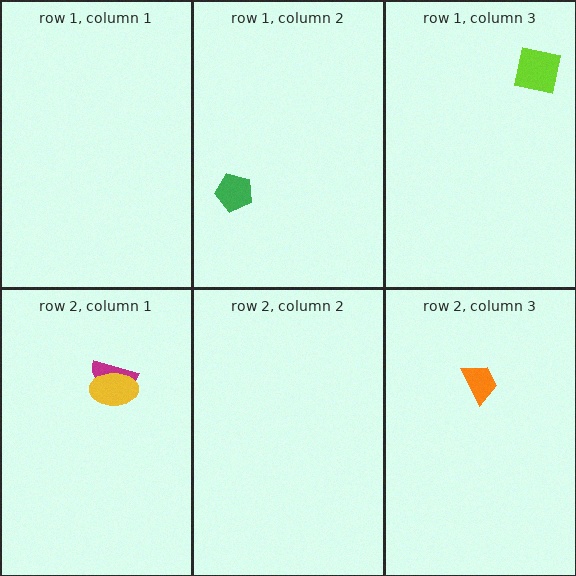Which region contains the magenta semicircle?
The row 2, column 1 region.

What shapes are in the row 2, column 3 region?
The orange trapezoid.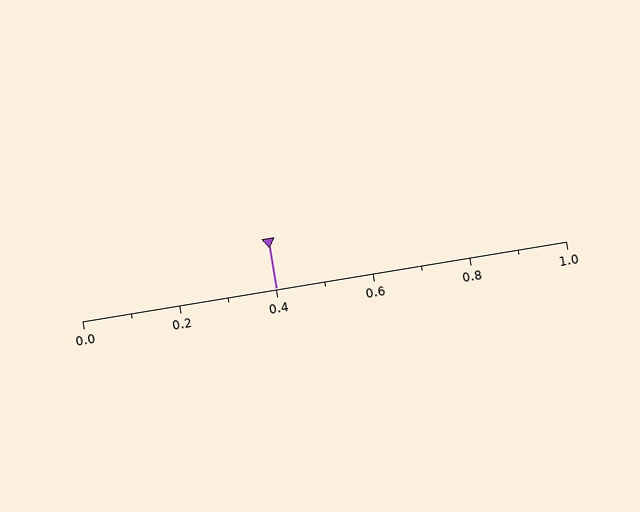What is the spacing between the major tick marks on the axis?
The major ticks are spaced 0.2 apart.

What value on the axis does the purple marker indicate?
The marker indicates approximately 0.4.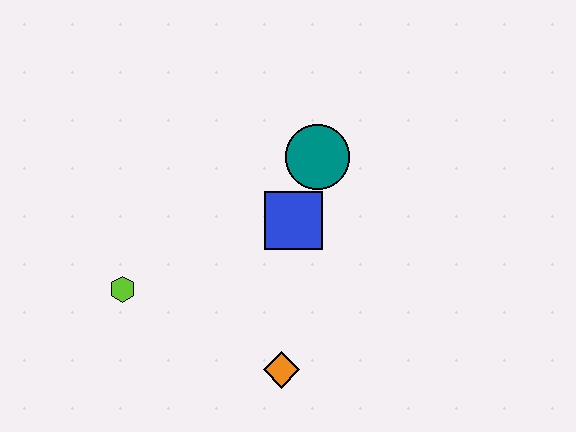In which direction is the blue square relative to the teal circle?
The blue square is below the teal circle.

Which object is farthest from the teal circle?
The lime hexagon is farthest from the teal circle.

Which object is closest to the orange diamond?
The blue square is closest to the orange diamond.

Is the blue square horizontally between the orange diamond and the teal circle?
Yes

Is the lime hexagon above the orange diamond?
Yes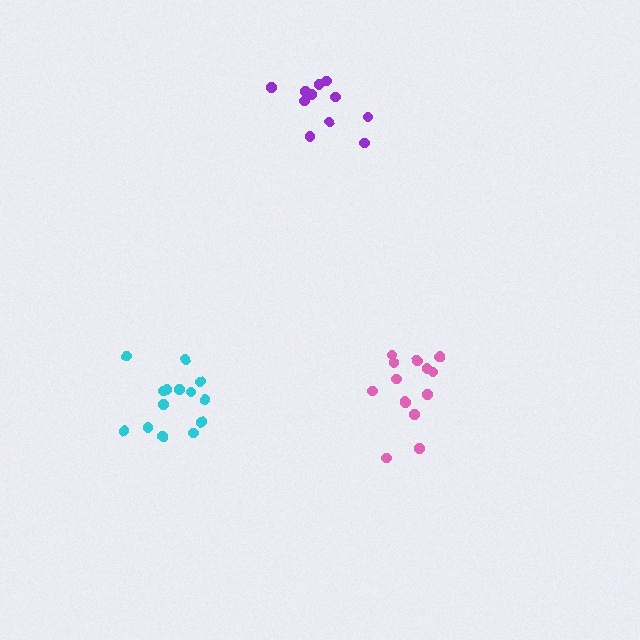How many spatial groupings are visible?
There are 3 spatial groupings.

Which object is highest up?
The purple cluster is topmost.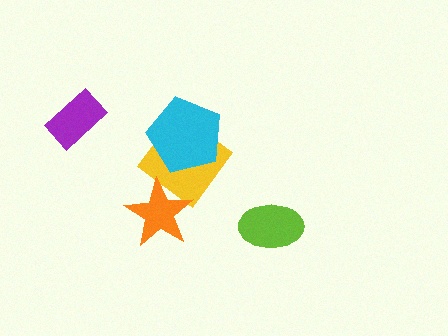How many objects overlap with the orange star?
1 object overlaps with the orange star.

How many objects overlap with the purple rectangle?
0 objects overlap with the purple rectangle.